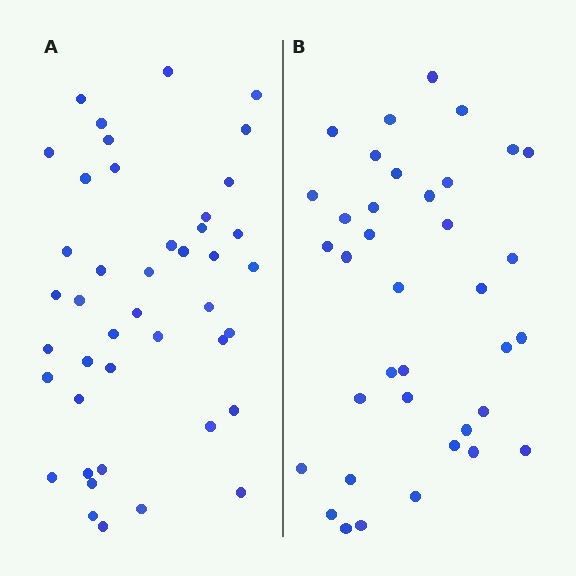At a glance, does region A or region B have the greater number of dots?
Region A (the left region) has more dots.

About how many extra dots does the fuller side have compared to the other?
Region A has about 6 more dots than region B.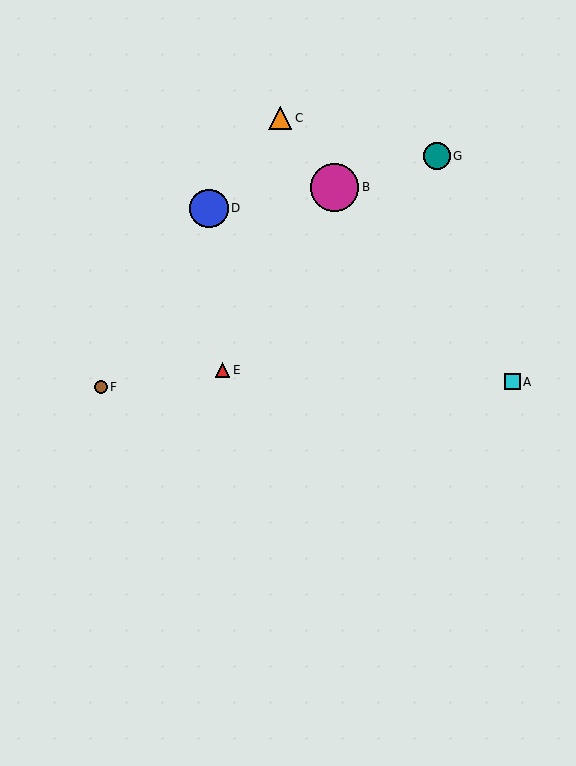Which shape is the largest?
The magenta circle (labeled B) is the largest.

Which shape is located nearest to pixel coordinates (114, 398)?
The brown circle (labeled F) at (101, 387) is nearest to that location.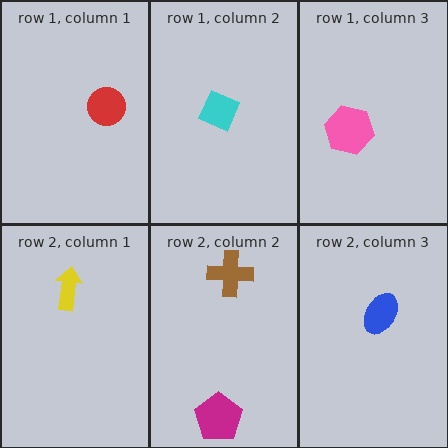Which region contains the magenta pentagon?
The row 2, column 2 region.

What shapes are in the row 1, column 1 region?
The red circle.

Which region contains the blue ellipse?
The row 2, column 3 region.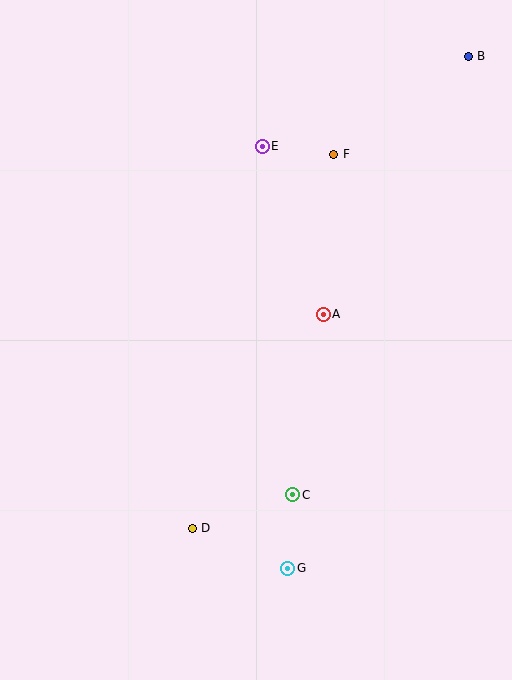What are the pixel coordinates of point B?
Point B is at (468, 56).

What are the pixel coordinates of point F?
Point F is at (334, 154).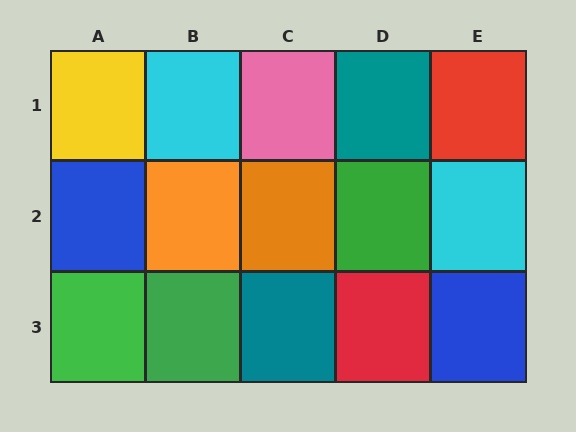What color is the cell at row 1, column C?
Pink.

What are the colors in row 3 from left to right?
Green, green, teal, red, blue.